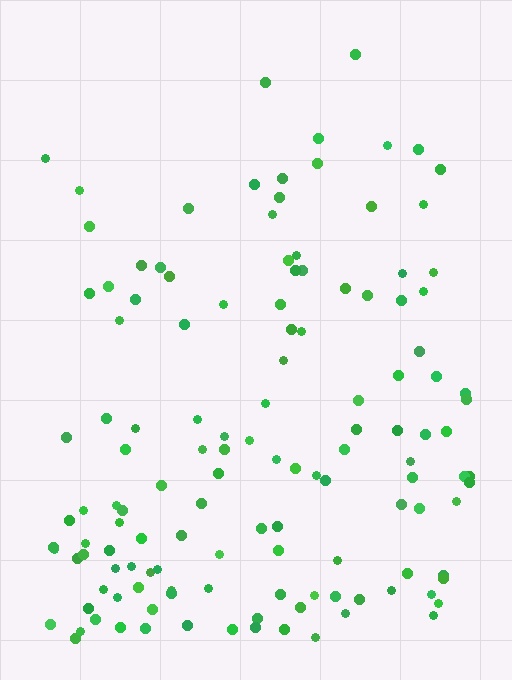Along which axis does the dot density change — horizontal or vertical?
Vertical.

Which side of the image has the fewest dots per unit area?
The top.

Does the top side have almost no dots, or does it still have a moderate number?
Still a moderate number, just noticeably fewer than the bottom.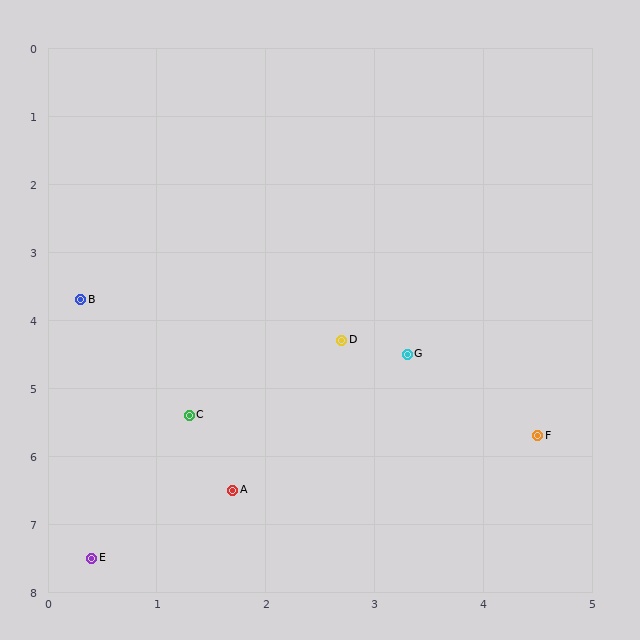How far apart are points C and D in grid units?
Points C and D are about 1.8 grid units apart.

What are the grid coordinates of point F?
Point F is at approximately (4.5, 5.7).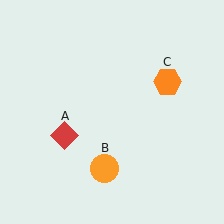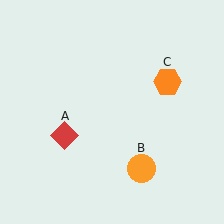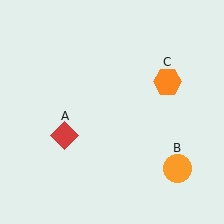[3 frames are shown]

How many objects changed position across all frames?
1 object changed position: orange circle (object B).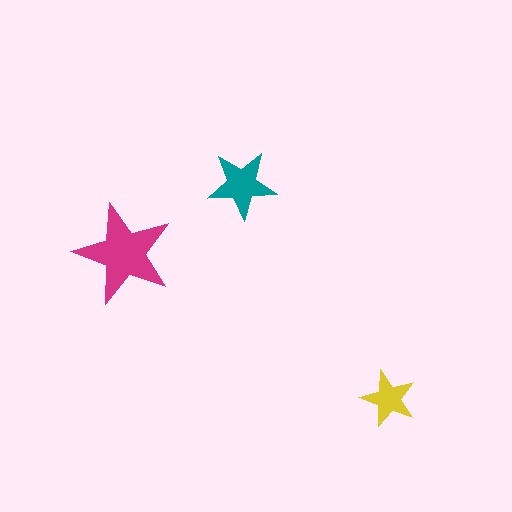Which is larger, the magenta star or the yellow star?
The magenta one.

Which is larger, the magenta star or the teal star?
The magenta one.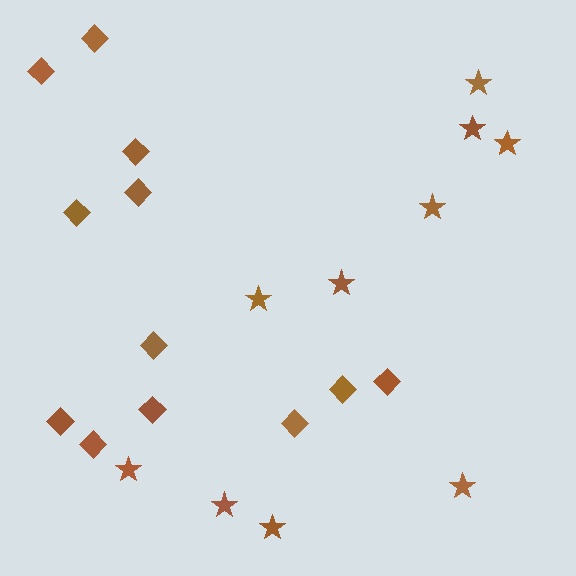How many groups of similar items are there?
There are 2 groups: one group of stars (10) and one group of diamonds (12).